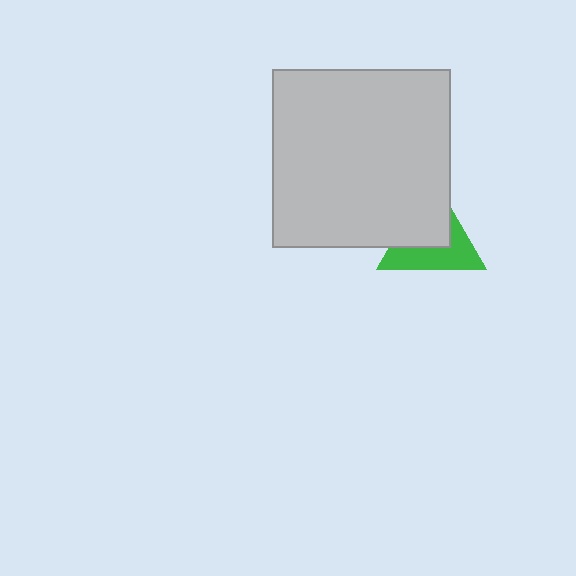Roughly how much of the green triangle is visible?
About half of it is visible (roughly 49%).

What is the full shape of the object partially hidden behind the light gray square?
The partially hidden object is a green triangle.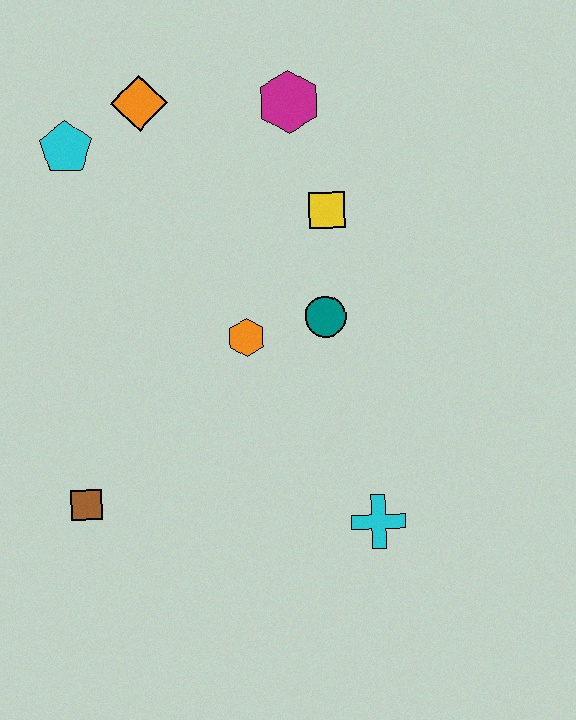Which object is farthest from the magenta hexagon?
The brown square is farthest from the magenta hexagon.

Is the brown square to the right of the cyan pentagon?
Yes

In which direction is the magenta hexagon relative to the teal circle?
The magenta hexagon is above the teal circle.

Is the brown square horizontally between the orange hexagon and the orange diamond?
No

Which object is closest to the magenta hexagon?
The yellow square is closest to the magenta hexagon.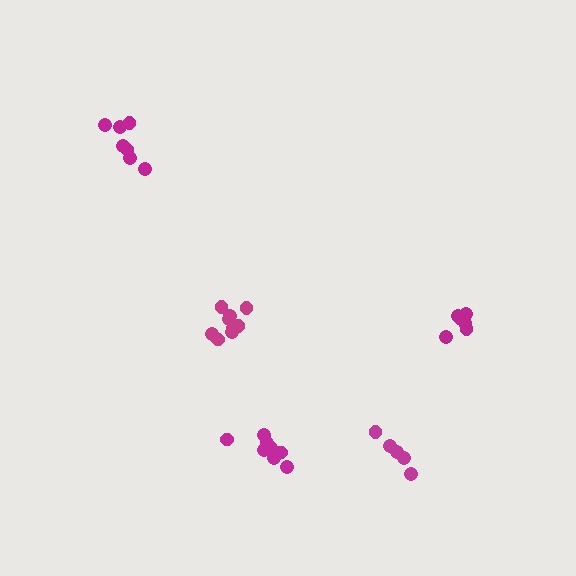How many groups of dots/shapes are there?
There are 5 groups.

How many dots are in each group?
Group 1: 5 dots, Group 2: 8 dots, Group 3: 7 dots, Group 4: 9 dots, Group 5: 7 dots (36 total).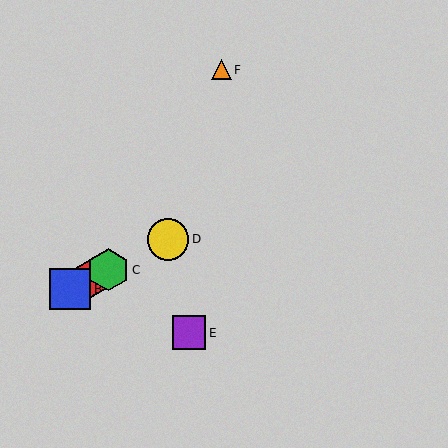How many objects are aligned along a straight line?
4 objects (A, B, C, D) are aligned along a straight line.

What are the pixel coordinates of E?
Object E is at (189, 333).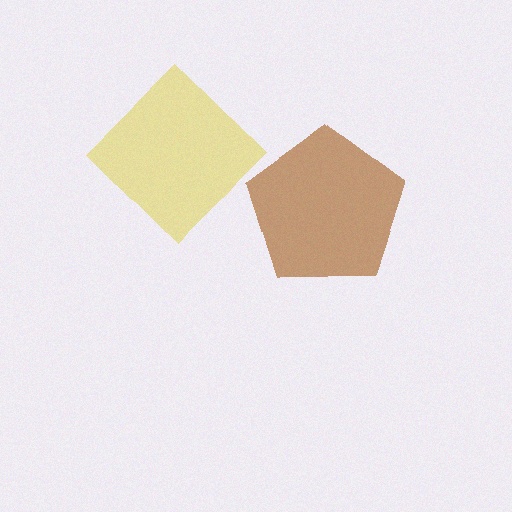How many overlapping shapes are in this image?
There are 2 overlapping shapes in the image.